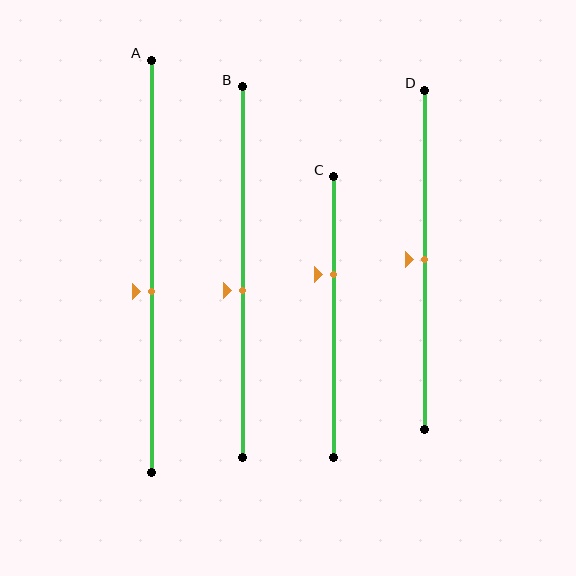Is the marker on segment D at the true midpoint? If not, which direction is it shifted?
Yes, the marker on segment D is at the true midpoint.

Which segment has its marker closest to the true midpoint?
Segment D has its marker closest to the true midpoint.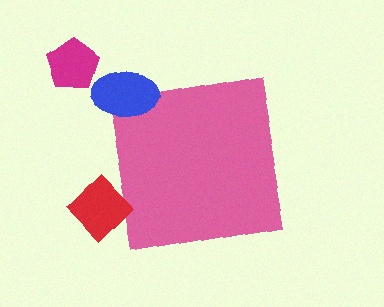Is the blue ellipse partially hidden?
No, the blue ellipse is fully visible.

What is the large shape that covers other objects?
A pink square.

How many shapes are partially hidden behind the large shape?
0 shapes are partially hidden.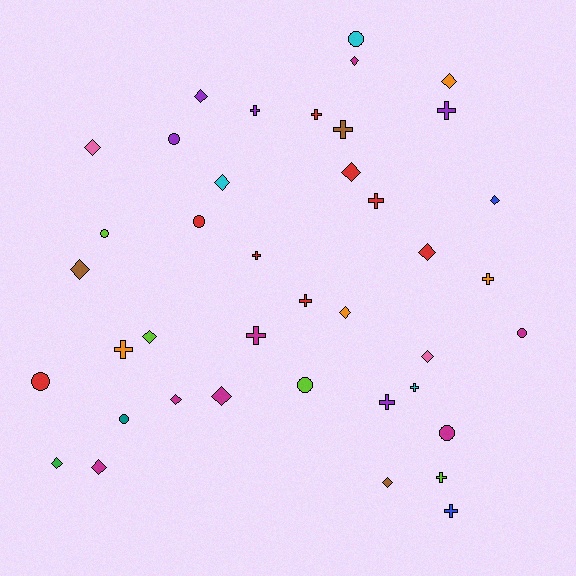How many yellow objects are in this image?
There are no yellow objects.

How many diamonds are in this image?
There are 17 diamonds.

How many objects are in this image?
There are 40 objects.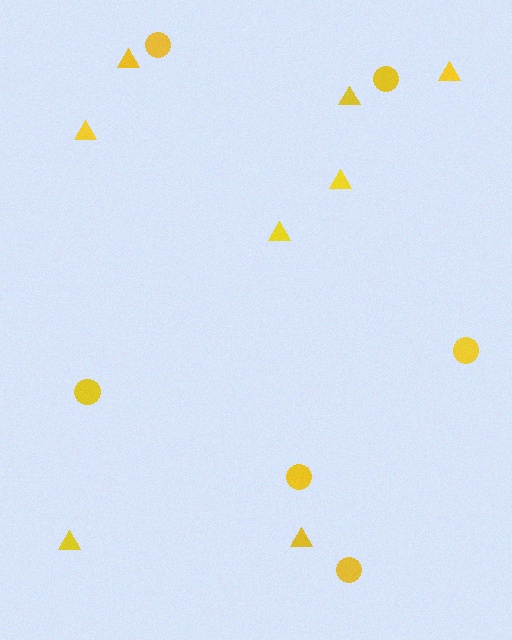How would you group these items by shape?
There are 2 groups: one group of triangles (8) and one group of circles (6).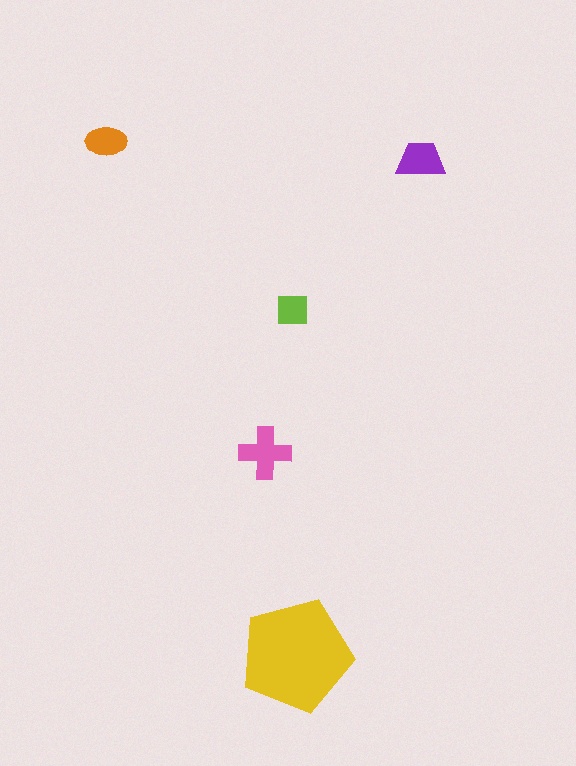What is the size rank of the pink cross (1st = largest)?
2nd.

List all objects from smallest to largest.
The lime square, the orange ellipse, the purple trapezoid, the pink cross, the yellow pentagon.